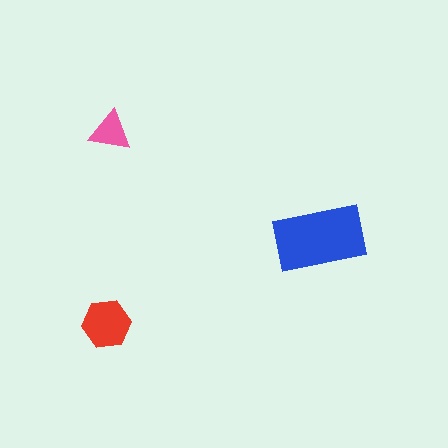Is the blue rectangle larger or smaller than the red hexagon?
Larger.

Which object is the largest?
The blue rectangle.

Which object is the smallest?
The pink triangle.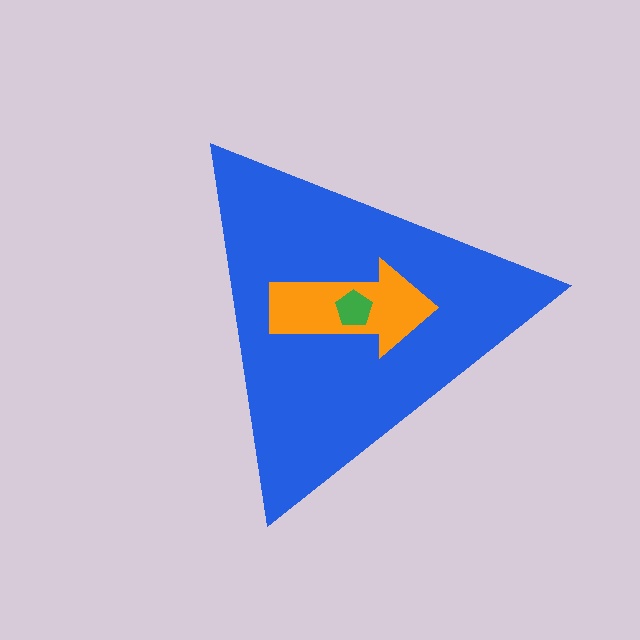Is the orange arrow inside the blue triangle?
Yes.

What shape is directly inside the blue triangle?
The orange arrow.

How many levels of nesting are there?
3.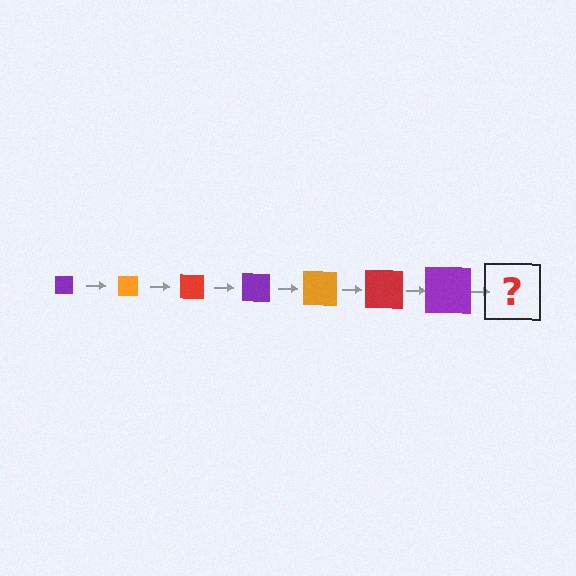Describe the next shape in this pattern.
It should be an orange square, larger than the previous one.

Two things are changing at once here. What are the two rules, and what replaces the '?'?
The two rules are that the square grows larger each step and the color cycles through purple, orange, and red. The '?' should be an orange square, larger than the previous one.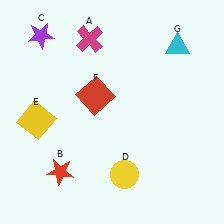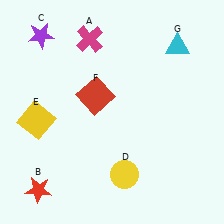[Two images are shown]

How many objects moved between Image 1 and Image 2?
1 object moved between the two images.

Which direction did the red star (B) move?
The red star (B) moved left.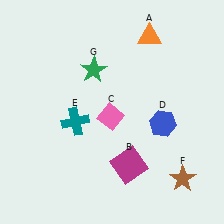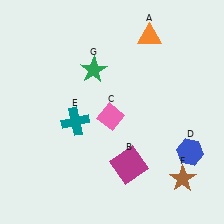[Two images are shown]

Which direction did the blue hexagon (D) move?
The blue hexagon (D) moved down.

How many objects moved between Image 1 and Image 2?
1 object moved between the two images.